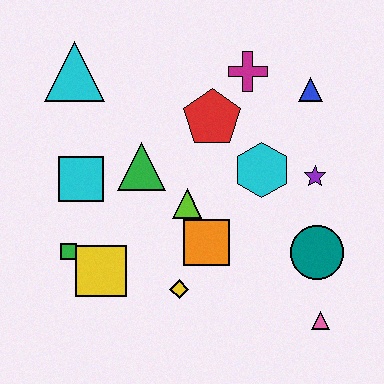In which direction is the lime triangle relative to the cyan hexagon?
The lime triangle is to the left of the cyan hexagon.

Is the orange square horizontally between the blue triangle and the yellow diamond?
Yes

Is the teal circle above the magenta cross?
No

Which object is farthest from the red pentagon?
The pink triangle is farthest from the red pentagon.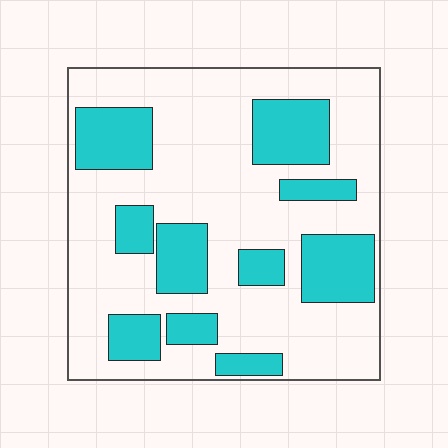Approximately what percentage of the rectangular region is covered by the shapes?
Approximately 30%.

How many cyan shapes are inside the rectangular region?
10.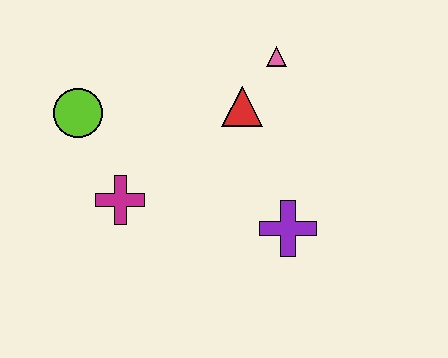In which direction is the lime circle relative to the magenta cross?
The lime circle is above the magenta cross.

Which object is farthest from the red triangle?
The lime circle is farthest from the red triangle.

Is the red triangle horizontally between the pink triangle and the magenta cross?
Yes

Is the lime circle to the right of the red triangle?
No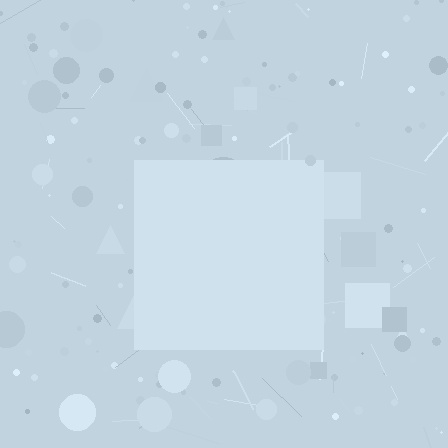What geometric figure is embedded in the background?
A square is embedded in the background.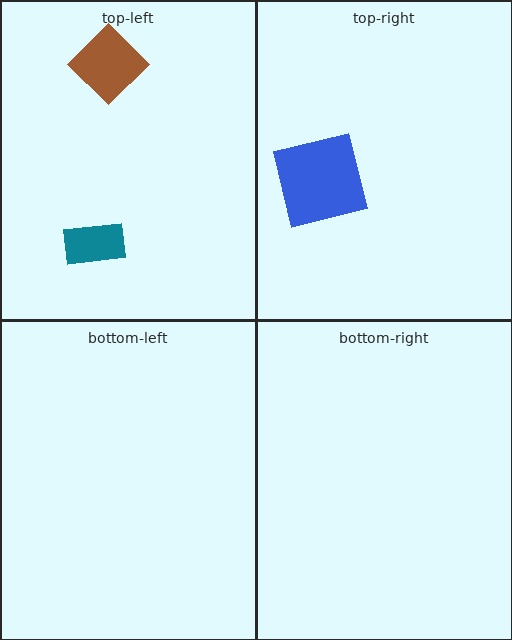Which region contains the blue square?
The top-right region.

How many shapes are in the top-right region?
1.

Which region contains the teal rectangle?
The top-left region.